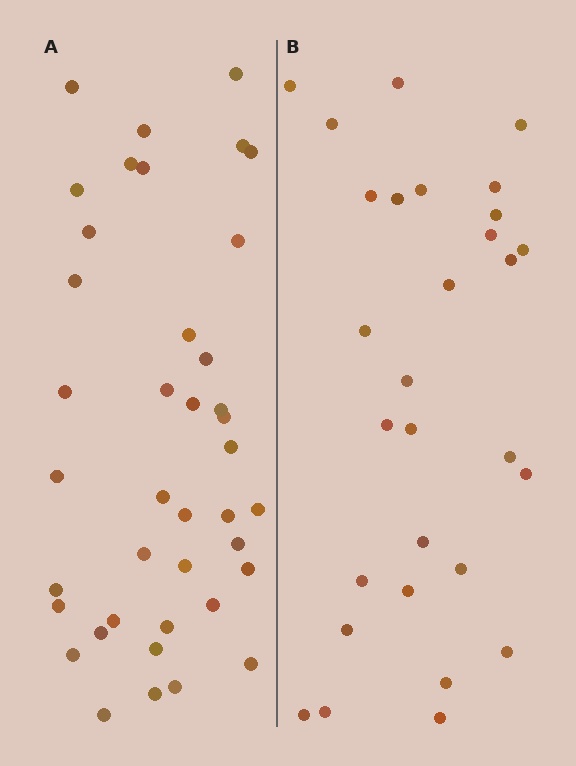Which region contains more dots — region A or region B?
Region A (the left region) has more dots.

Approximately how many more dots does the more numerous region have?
Region A has roughly 12 or so more dots than region B.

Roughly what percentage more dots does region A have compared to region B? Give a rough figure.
About 40% more.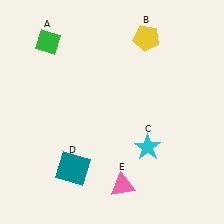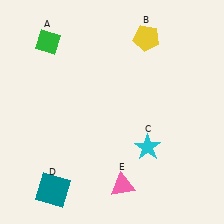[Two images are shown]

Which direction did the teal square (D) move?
The teal square (D) moved down.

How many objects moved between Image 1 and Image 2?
1 object moved between the two images.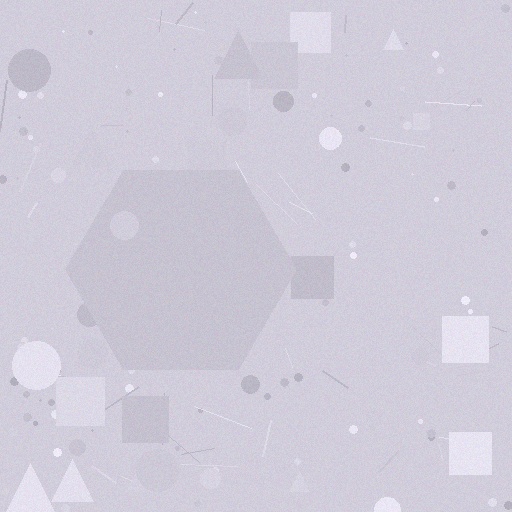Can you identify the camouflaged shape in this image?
The camouflaged shape is a hexagon.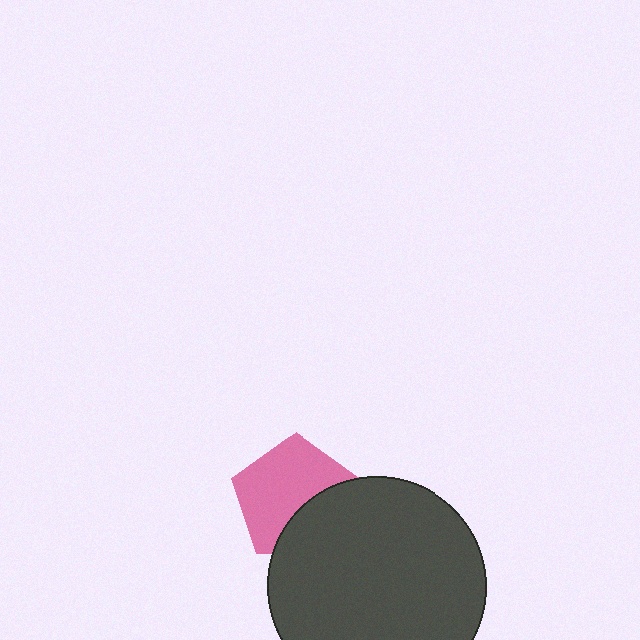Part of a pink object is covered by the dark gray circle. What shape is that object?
It is a pentagon.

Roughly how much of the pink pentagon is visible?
Most of it is visible (roughly 66%).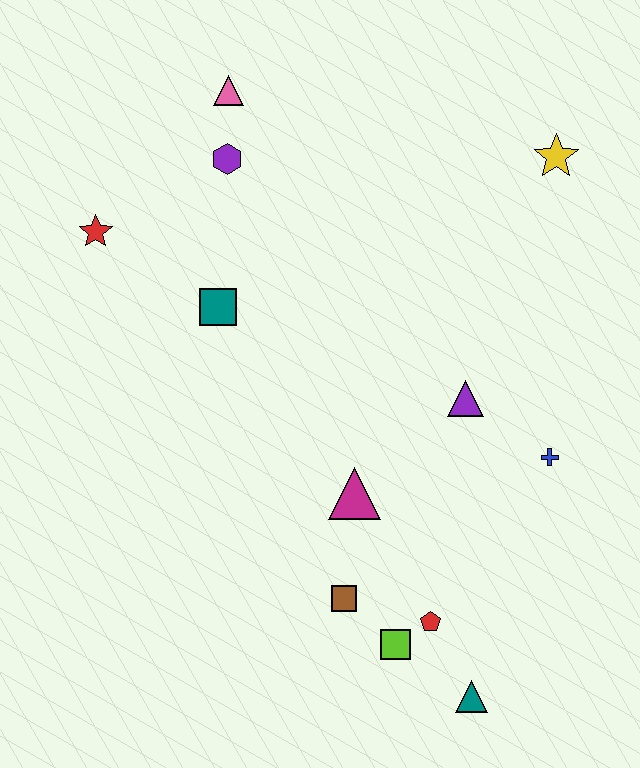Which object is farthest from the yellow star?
The teal triangle is farthest from the yellow star.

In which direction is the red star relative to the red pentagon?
The red star is above the red pentagon.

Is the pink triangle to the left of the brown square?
Yes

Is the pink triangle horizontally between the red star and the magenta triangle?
Yes